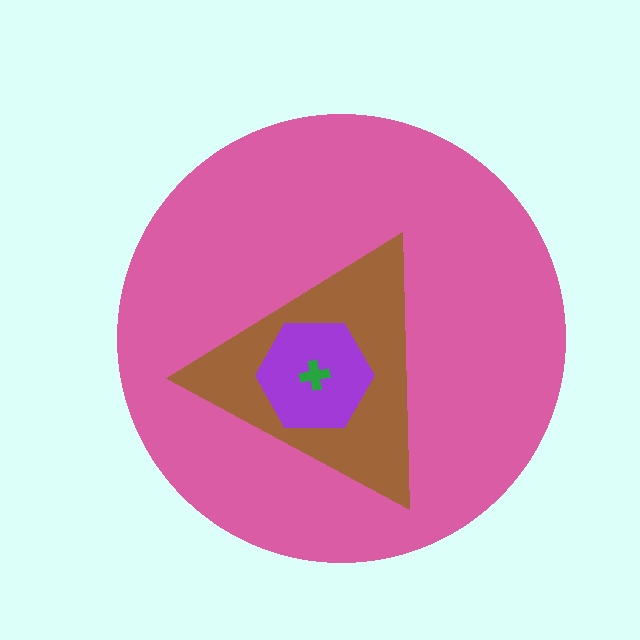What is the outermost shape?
The pink circle.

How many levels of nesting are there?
4.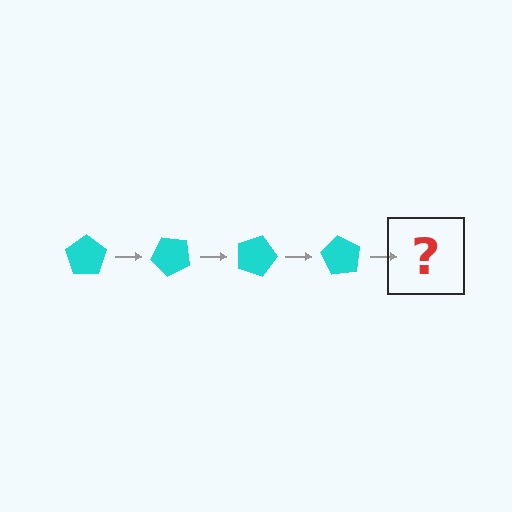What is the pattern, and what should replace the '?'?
The pattern is that the pentagon rotates 45 degrees each step. The '?' should be a cyan pentagon rotated 180 degrees.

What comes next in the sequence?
The next element should be a cyan pentagon rotated 180 degrees.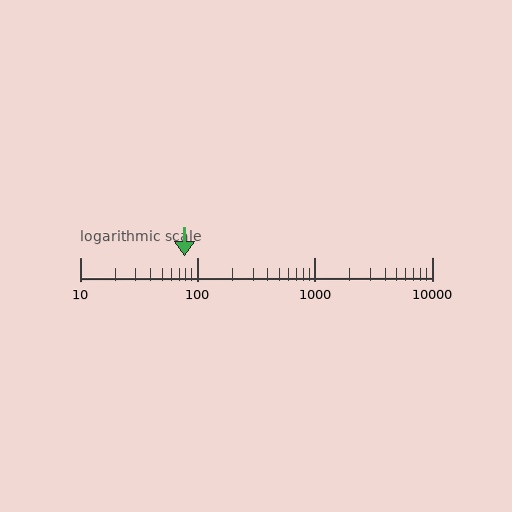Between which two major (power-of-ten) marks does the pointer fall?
The pointer is between 10 and 100.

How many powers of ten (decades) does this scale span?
The scale spans 3 decades, from 10 to 10000.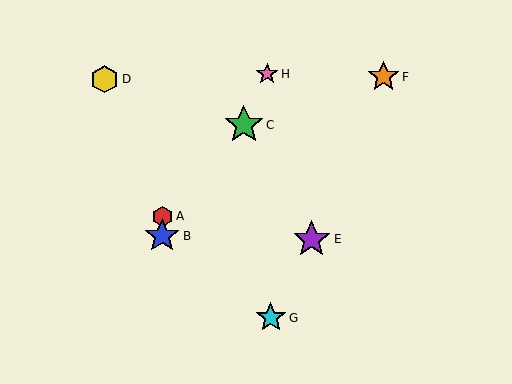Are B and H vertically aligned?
No, B is at x≈162 and H is at x≈267.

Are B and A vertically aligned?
Yes, both are at x≈162.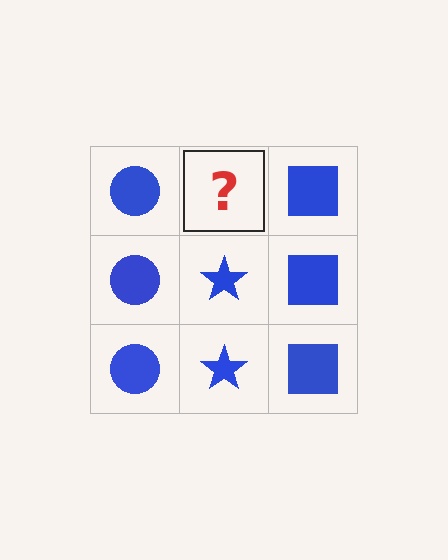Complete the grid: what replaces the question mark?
The question mark should be replaced with a blue star.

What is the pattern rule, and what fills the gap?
The rule is that each column has a consistent shape. The gap should be filled with a blue star.